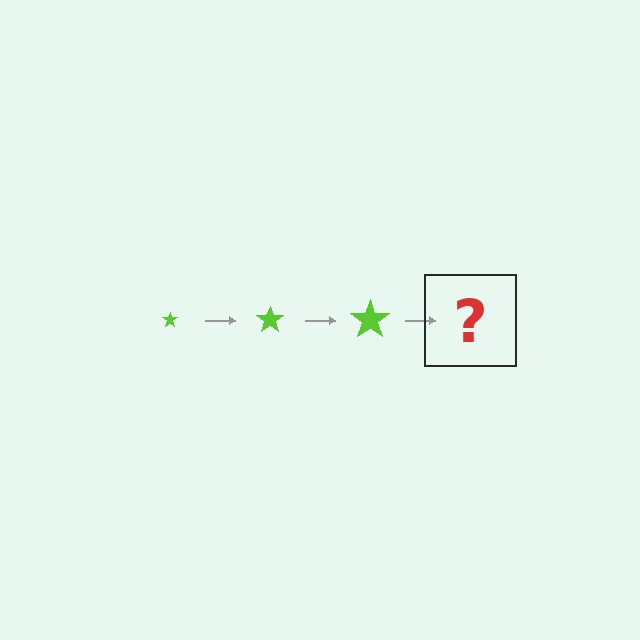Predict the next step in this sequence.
The next step is a lime star, larger than the previous one.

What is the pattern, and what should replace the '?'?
The pattern is that the star gets progressively larger each step. The '?' should be a lime star, larger than the previous one.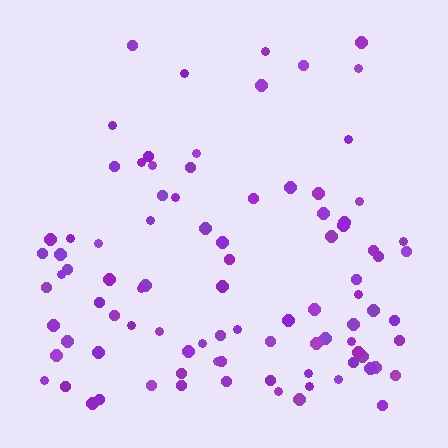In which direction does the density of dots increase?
From top to bottom, with the bottom side densest.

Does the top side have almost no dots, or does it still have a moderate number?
Still a moderate number, just noticeably fewer than the bottom.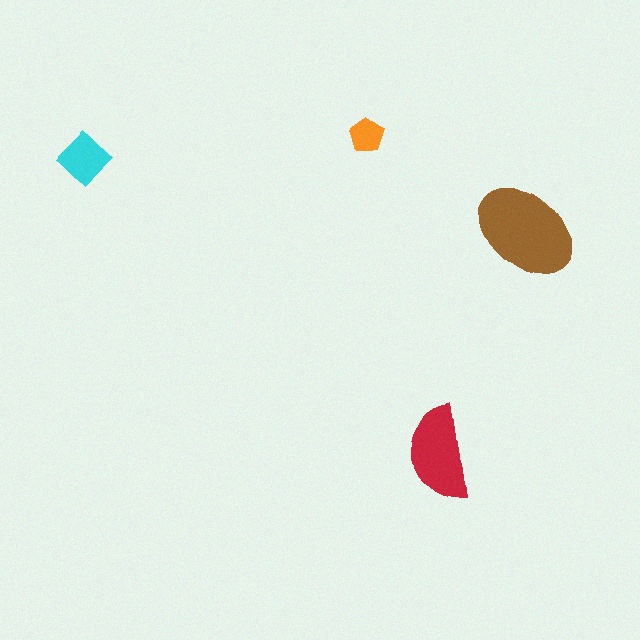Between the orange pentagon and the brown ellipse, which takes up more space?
The brown ellipse.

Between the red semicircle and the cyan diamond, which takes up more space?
The red semicircle.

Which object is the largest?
The brown ellipse.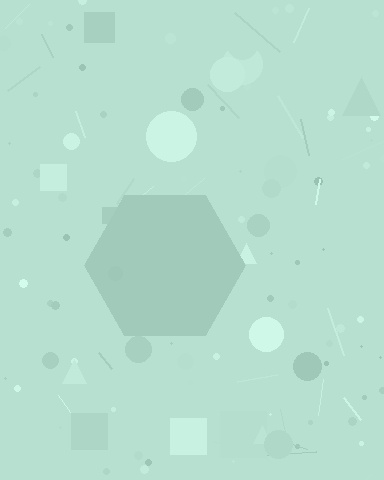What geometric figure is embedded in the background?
A hexagon is embedded in the background.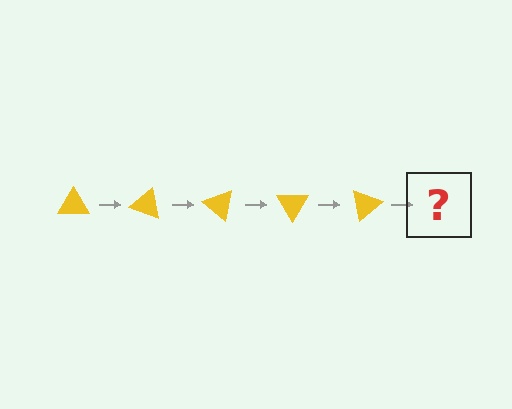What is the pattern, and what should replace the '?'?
The pattern is that the triangle rotates 20 degrees each step. The '?' should be a yellow triangle rotated 100 degrees.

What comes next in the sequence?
The next element should be a yellow triangle rotated 100 degrees.